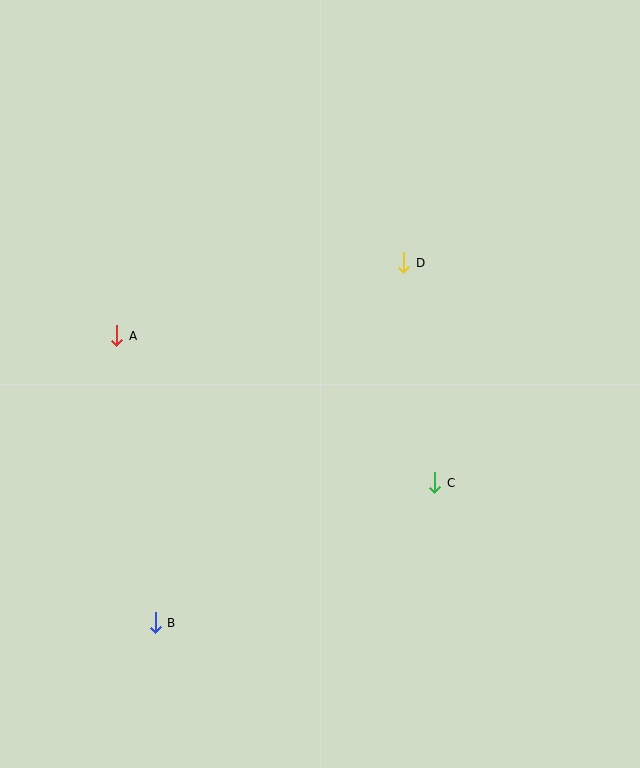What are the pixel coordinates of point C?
Point C is at (435, 483).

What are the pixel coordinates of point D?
Point D is at (404, 263).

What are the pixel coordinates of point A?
Point A is at (117, 336).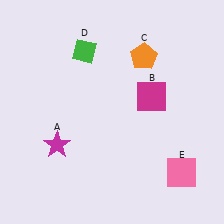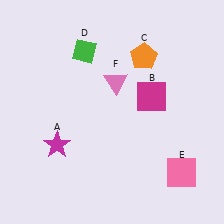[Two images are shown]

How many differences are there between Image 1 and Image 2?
There is 1 difference between the two images.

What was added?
A pink triangle (F) was added in Image 2.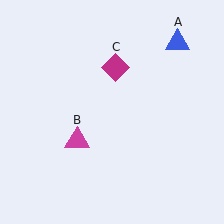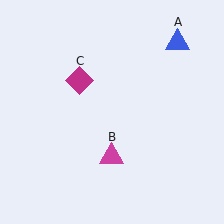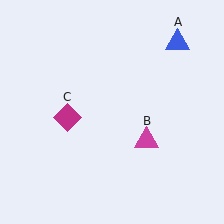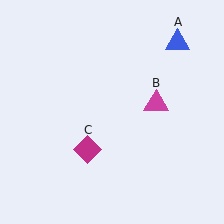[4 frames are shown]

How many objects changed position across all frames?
2 objects changed position: magenta triangle (object B), magenta diamond (object C).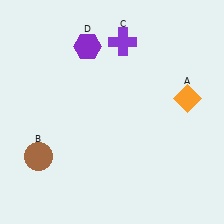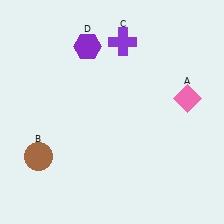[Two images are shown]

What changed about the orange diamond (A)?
In Image 1, A is orange. In Image 2, it changed to pink.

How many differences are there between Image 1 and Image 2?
There is 1 difference between the two images.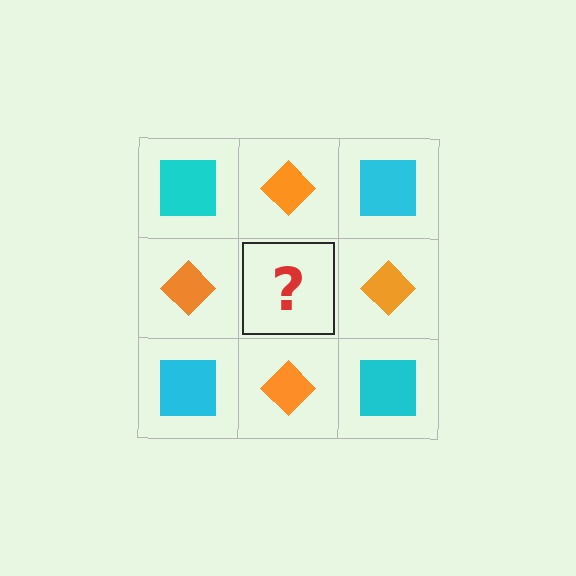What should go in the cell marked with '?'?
The missing cell should contain a cyan square.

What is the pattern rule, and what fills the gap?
The rule is that it alternates cyan square and orange diamond in a checkerboard pattern. The gap should be filled with a cyan square.